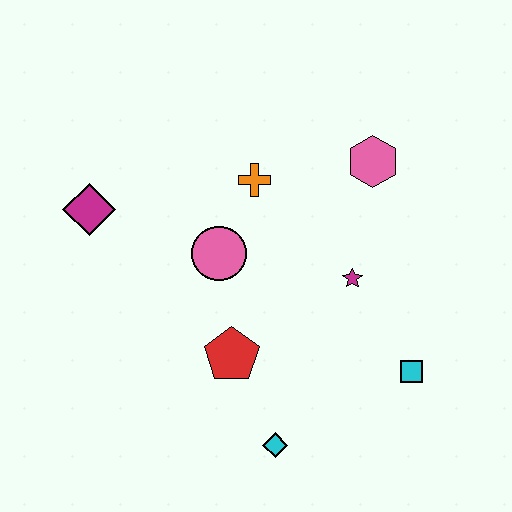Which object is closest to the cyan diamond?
The red pentagon is closest to the cyan diamond.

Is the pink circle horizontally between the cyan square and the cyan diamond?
No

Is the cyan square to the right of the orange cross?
Yes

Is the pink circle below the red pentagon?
No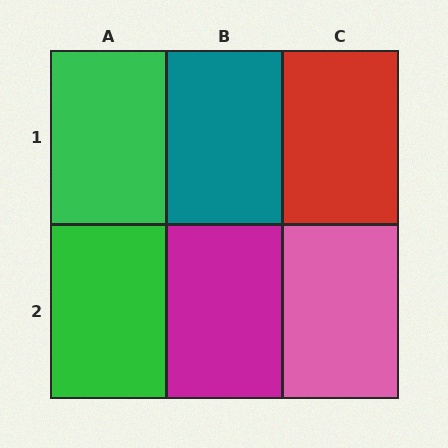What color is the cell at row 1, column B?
Teal.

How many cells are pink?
1 cell is pink.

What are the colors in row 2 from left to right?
Green, magenta, pink.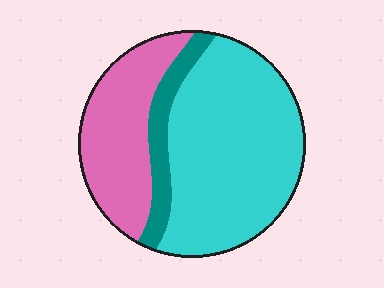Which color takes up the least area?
Teal, at roughly 10%.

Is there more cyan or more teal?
Cyan.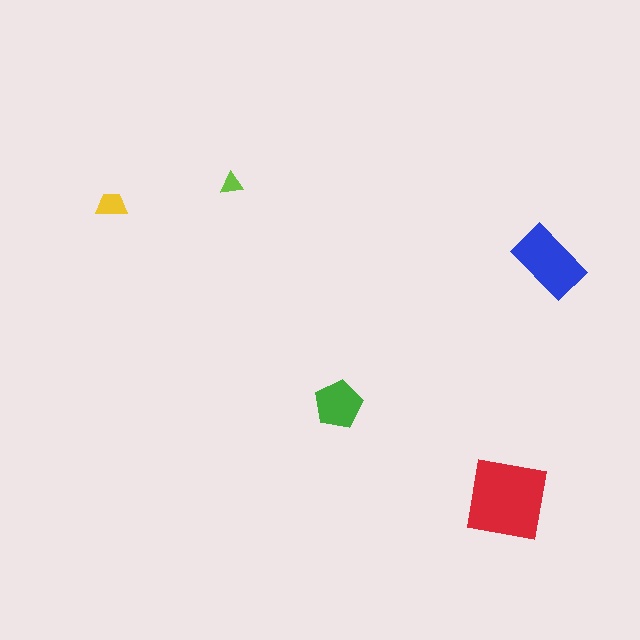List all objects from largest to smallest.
The red square, the blue rectangle, the green pentagon, the yellow trapezoid, the lime triangle.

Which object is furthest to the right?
The blue rectangle is rightmost.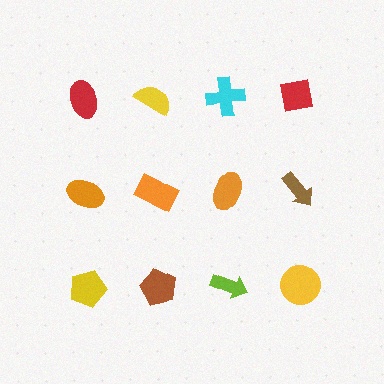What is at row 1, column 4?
A red square.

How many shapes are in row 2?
4 shapes.